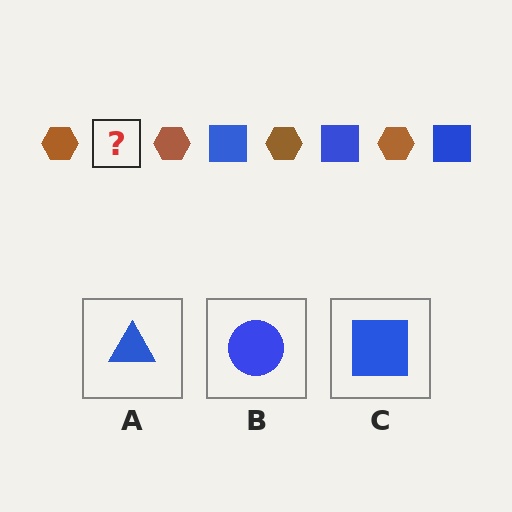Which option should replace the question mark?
Option C.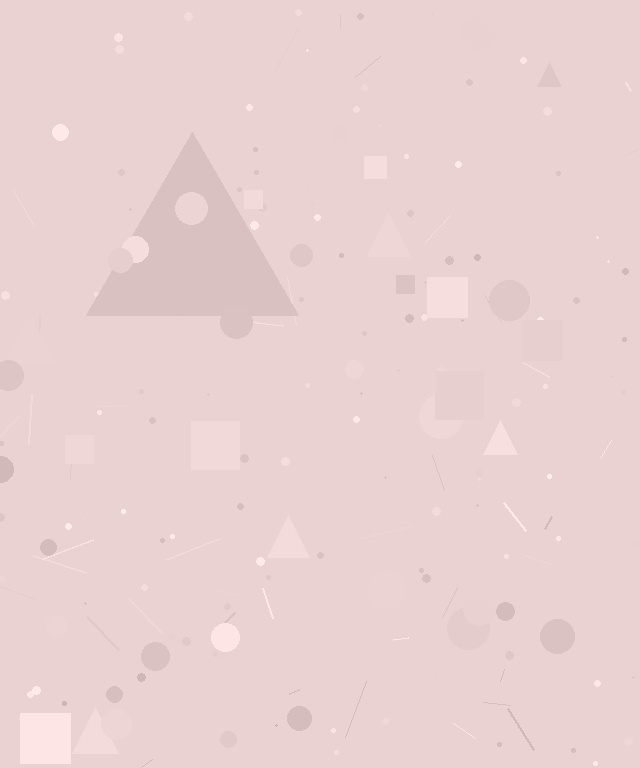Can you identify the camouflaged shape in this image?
The camouflaged shape is a triangle.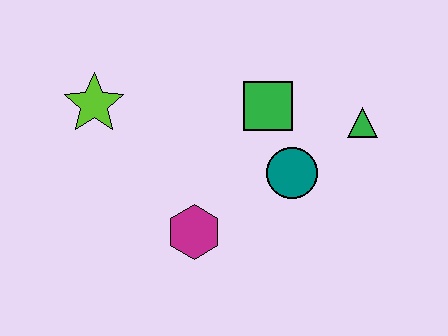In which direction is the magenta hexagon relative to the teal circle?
The magenta hexagon is to the left of the teal circle.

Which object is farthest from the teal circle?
The lime star is farthest from the teal circle.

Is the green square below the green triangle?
No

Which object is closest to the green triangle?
The teal circle is closest to the green triangle.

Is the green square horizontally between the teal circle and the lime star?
Yes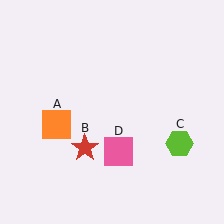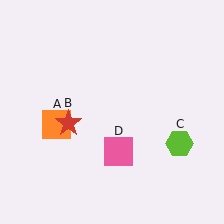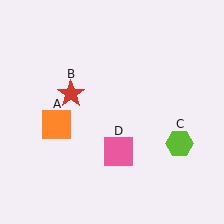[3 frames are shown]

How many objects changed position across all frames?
1 object changed position: red star (object B).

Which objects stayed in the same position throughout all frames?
Orange square (object A) and lime hexagon (object C) and pink square (object D) remained stationary.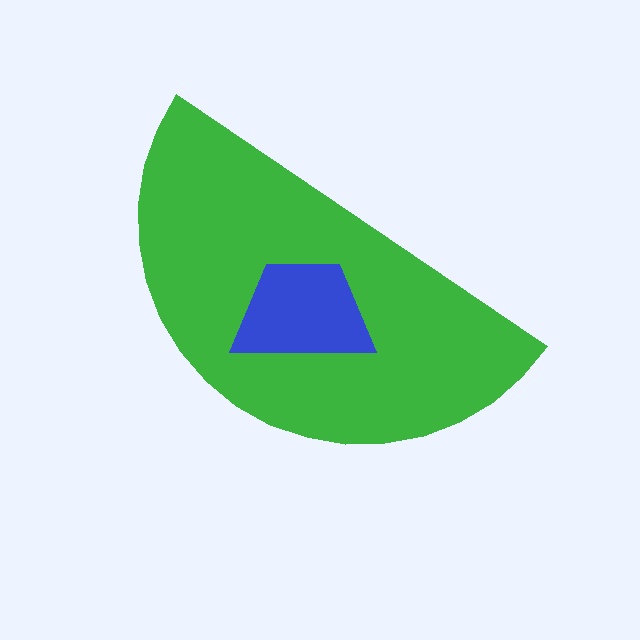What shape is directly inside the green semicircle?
The blue trapezoid.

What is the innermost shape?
The blue trapezoid.